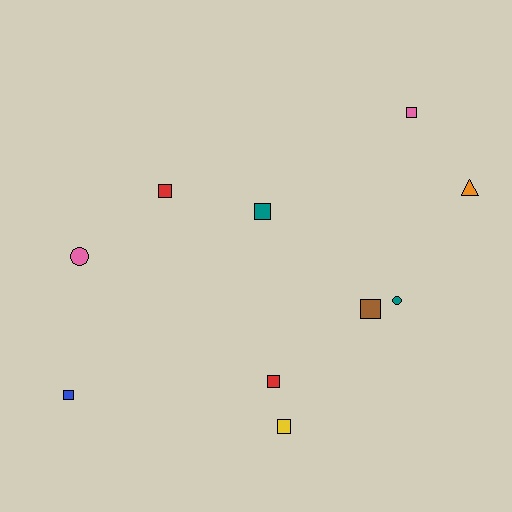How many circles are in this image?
There are 2 circles.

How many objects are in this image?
There are 10 objects.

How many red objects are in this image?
There are 2 red objects.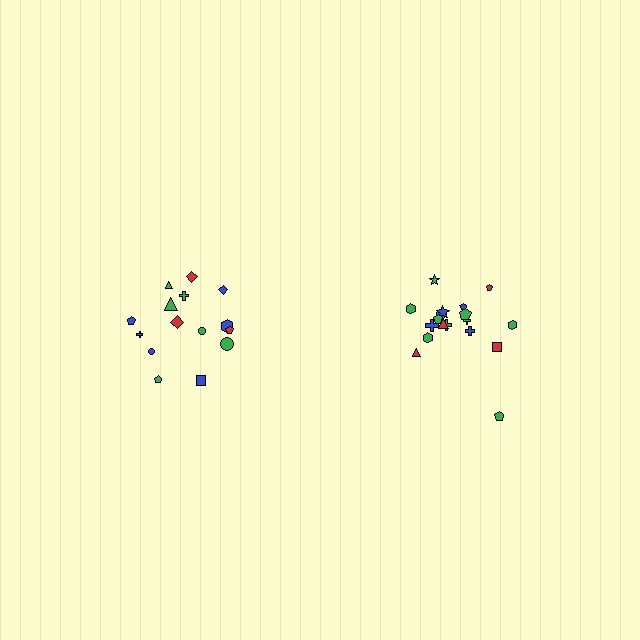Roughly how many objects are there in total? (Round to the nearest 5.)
Roughly 35 objects in total.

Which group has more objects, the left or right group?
The right group.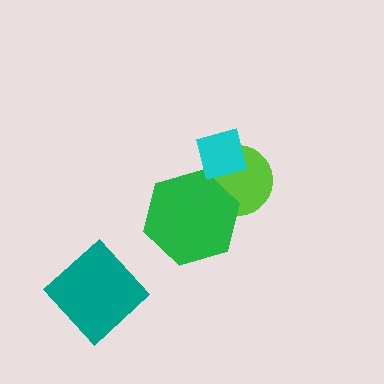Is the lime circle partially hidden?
Yes, it is partially covered by another shape.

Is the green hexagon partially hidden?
Yes, it is partially covered by another shape.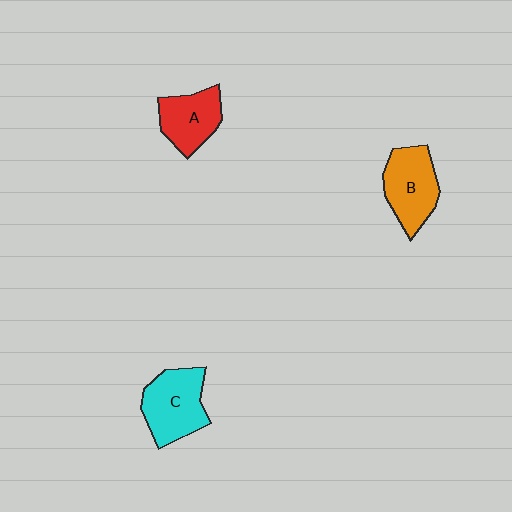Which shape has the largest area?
Shape C (cyan).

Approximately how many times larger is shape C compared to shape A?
Approximately 1.3 times.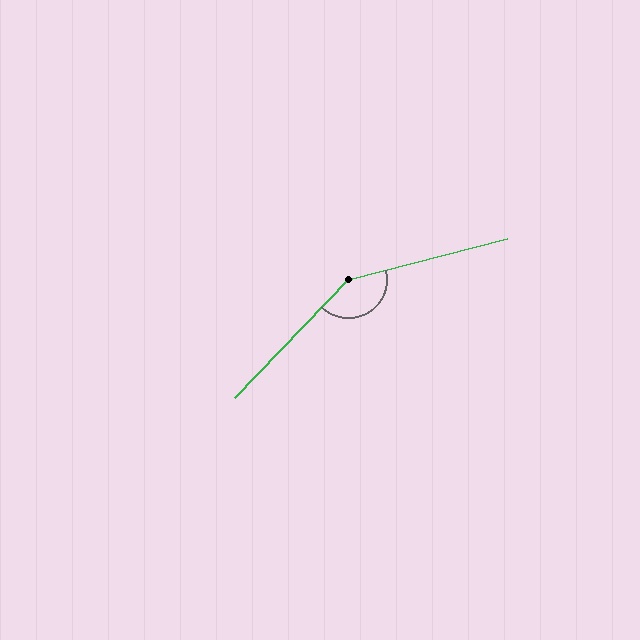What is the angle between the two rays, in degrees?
Approximately 148 degrees.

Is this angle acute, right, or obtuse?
It is obtuse.